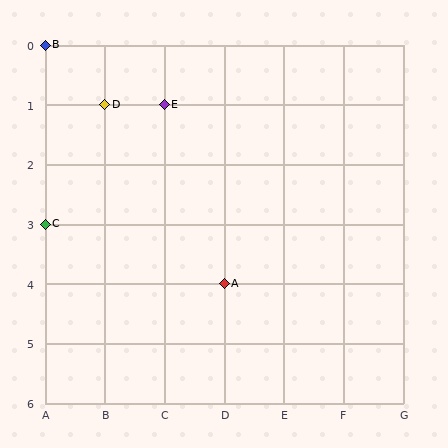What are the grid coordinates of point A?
Point A is at grid coordinates (D, 4).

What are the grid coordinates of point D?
Point D is at grid coordinates (B, 1).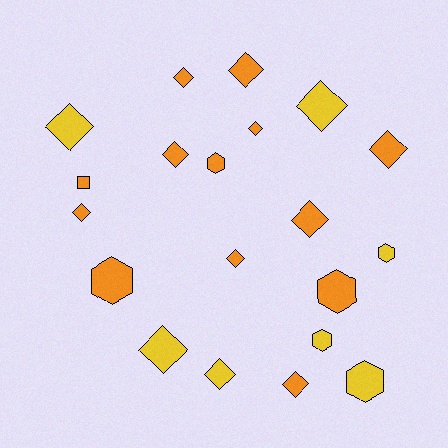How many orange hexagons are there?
There are 3 orange hexagons.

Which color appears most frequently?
Orange, with 13 objects.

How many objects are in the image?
There are 20 objects.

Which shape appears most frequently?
Diamond, with 13 objects.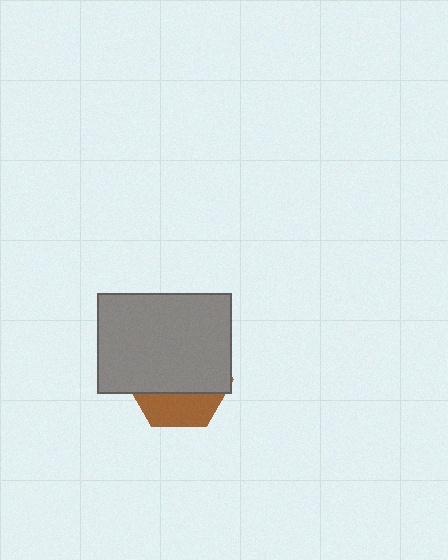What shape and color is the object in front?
The object in front is a gray rectangle.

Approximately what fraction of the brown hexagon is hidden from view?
Roughly 68% of the brown hexagon is hidden behind the gray rectangle.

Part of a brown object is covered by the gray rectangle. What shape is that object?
It is a hexagon.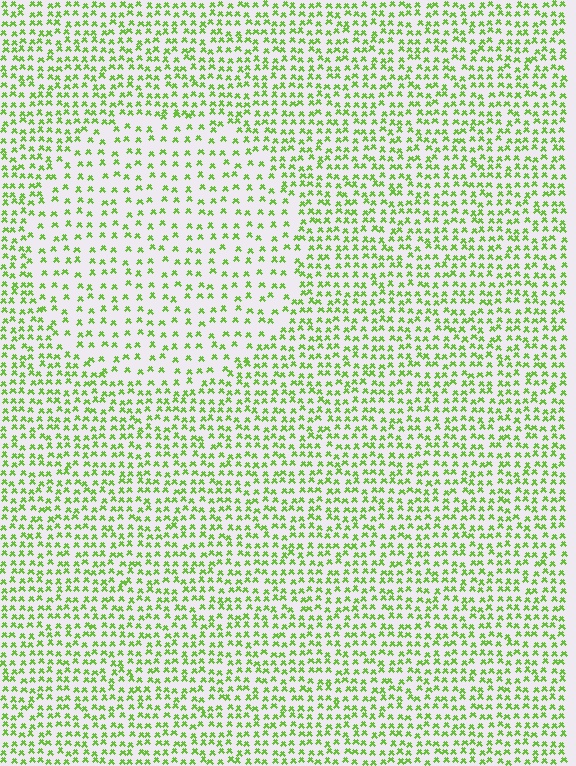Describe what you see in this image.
The image contains small lime elements arranged at two different densities. A circle-shaped region is visible where the elements are less densely packed than the surrounding area.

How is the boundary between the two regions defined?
The boundary is defined by a change in element density (approximately 1.8x ratio). All elements are the same color, size, and shape.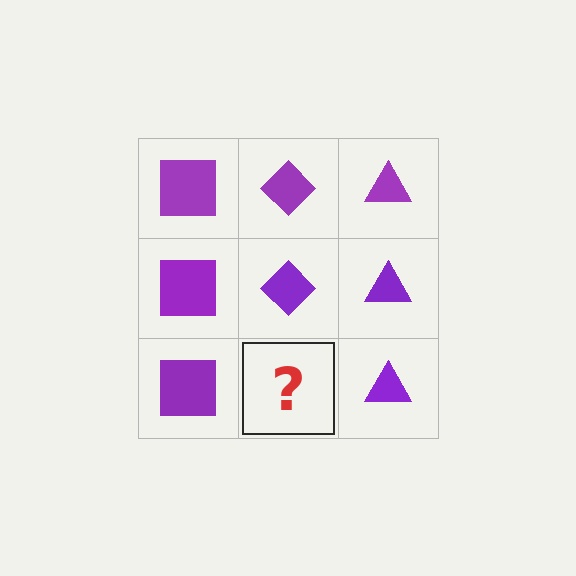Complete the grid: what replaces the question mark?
The question mark should be replaced with a purple diamond.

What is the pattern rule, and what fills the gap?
The rule is that each column has a consistent shape. The gap should be filled with a purple diamond.